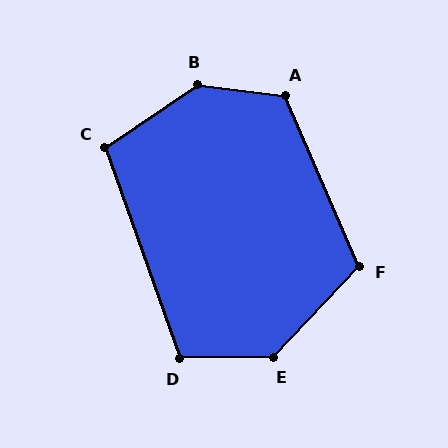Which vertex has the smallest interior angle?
C, at approximately 105 degrees.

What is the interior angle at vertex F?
Approximately 113 degrees (obtuse).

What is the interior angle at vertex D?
Approximately 108 degrees (obtuse).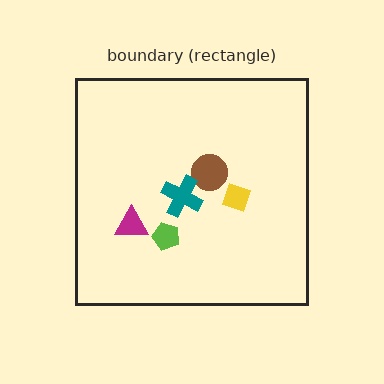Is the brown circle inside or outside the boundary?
Inside.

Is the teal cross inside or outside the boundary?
Inside.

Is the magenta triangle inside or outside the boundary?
Inside.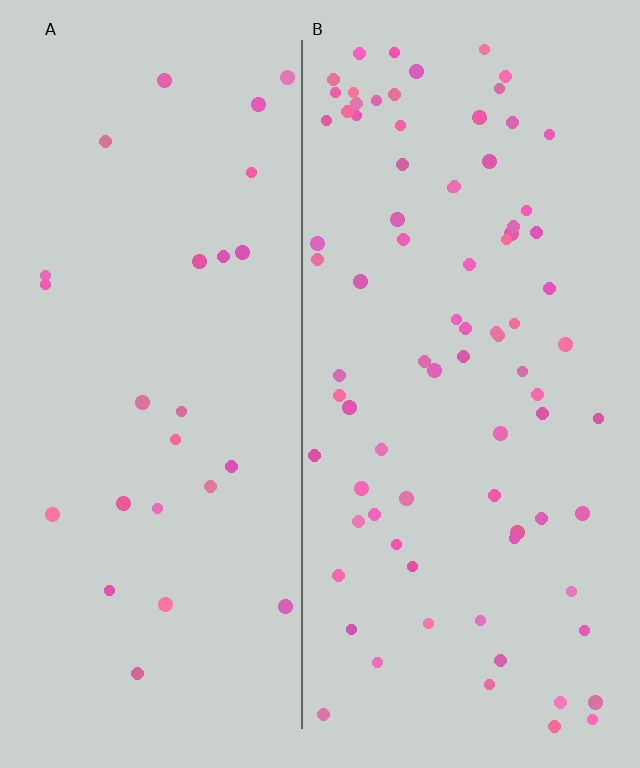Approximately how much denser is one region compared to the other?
Approximately 3.1× — region B over region A.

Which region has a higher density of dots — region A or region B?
B (the right).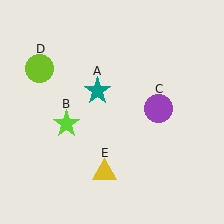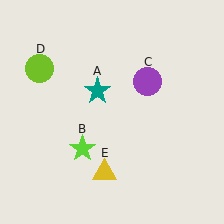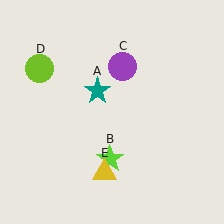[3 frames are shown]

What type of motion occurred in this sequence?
The lime star (object B), purple circle (object C) rotated counterclockwise around the center of the scene.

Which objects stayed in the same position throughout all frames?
Teal star (object A) and lime circle (object D) and yellow triangle (object E) remained stationary.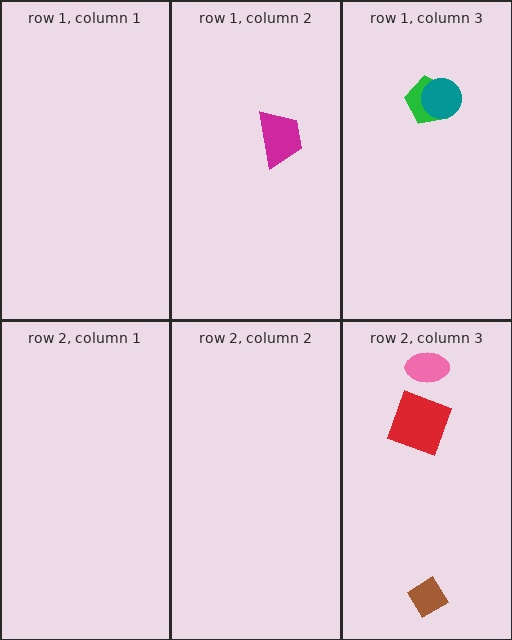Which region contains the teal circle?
The row 1, column 3 region.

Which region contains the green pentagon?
The row 1, column 3 region.